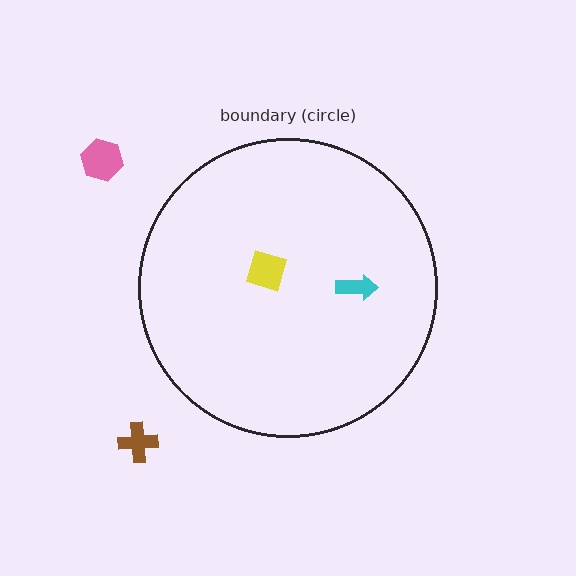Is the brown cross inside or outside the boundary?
Outside.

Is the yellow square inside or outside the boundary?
Inside.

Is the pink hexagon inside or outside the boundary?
Outside.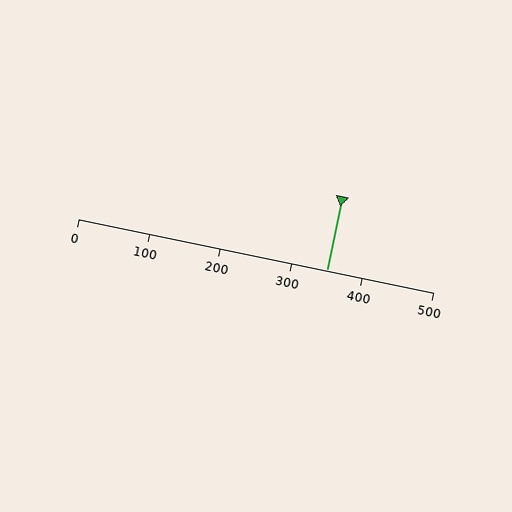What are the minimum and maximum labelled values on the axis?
The axis runs from 0 to 500.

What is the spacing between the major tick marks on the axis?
The major ticks are spaced 100 apart.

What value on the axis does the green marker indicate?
The marker indicates approximately 350.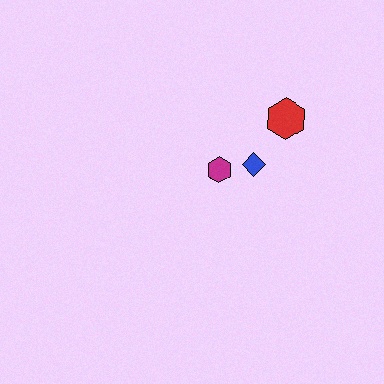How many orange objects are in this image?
There are no orange objects.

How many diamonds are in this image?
There is 1 diamond.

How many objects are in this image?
There are 3 objects.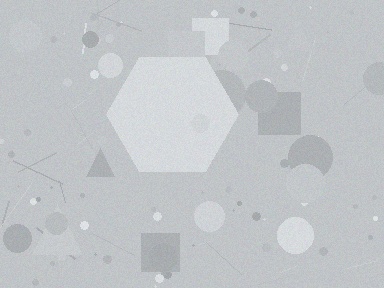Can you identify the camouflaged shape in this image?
The camouflaged shape is a hexagon.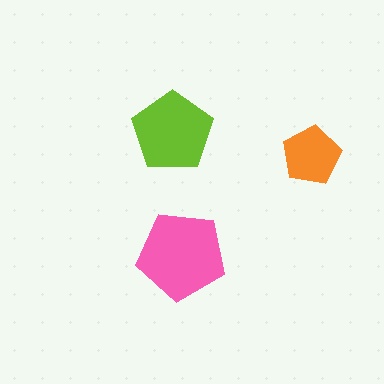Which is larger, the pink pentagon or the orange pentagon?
The pink one.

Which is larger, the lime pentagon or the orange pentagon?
The lime one.